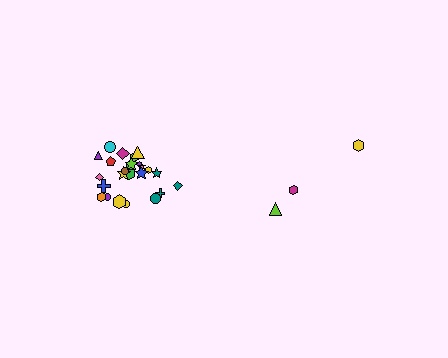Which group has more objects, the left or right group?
The left group.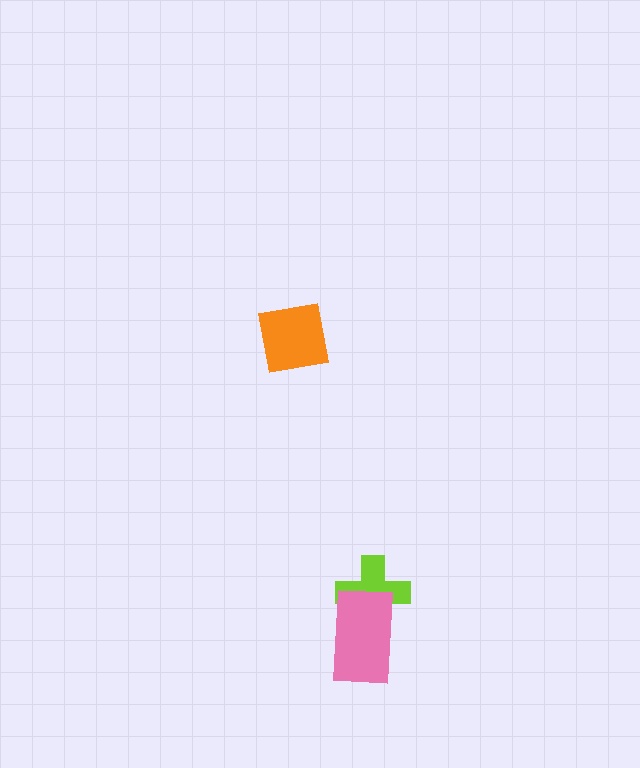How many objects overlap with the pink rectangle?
1 object overlaps with the pink rectangle.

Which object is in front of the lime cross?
The pink rectangle is in front of the lime cross.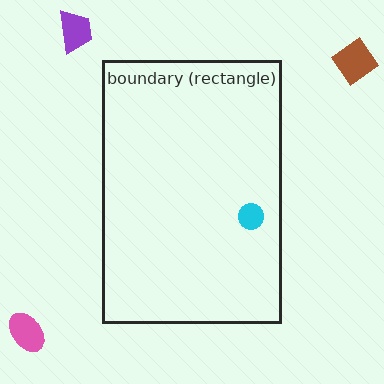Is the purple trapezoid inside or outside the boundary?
Outside.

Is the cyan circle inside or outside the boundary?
Inside.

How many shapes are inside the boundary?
1 inside, 3 outside.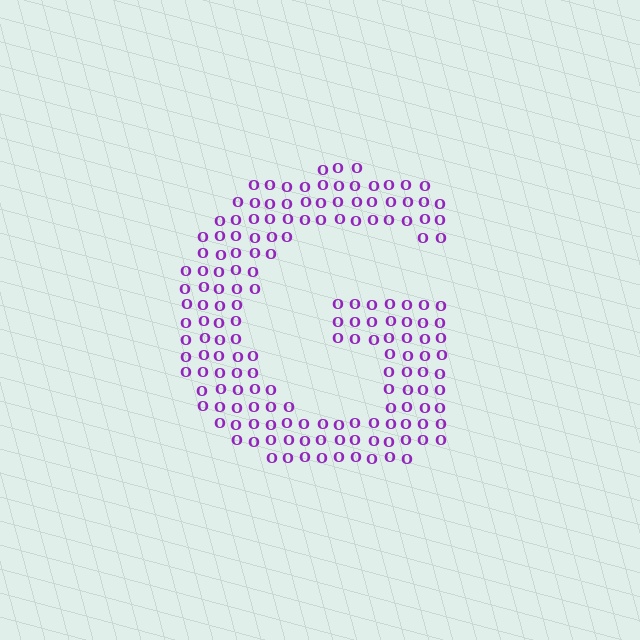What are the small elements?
The small elements are letter O's.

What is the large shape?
The large shape is the letter G.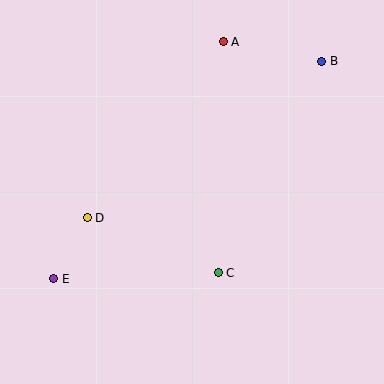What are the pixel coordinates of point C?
Point C is at (218, 273).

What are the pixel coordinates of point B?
Point B is at (322, 61).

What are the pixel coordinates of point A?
Point A is at (223, 42).